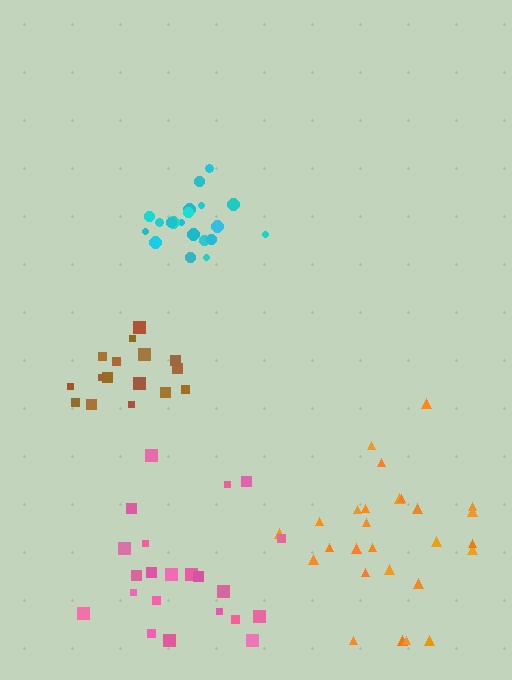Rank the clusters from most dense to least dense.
cyan, brown, pink, orange.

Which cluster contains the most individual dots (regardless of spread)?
Orange (27).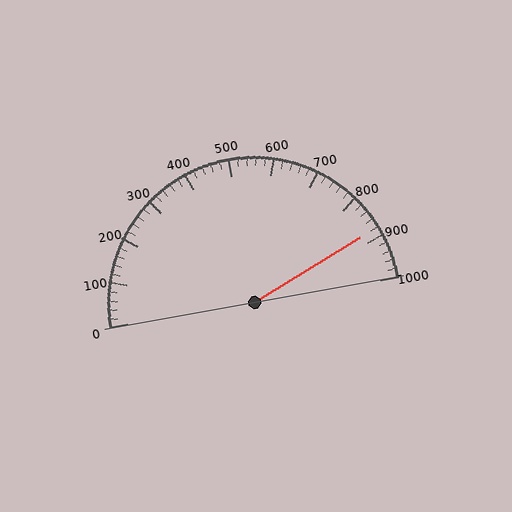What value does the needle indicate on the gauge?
The needle indicates approximately 880.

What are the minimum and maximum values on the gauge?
The gauge ranges from 0 to 1000.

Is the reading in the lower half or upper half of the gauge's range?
The reading is in the upper half of the range (0 to 1000).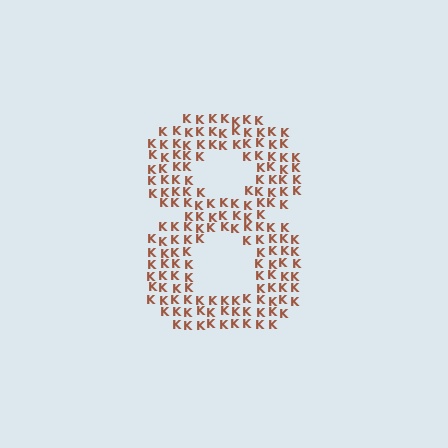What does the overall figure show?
The overall figure shows the digit 8.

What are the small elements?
The small elements are letter K's.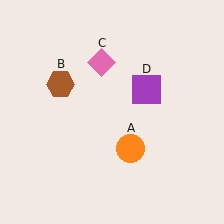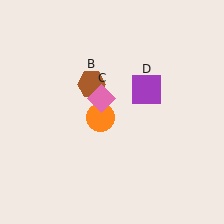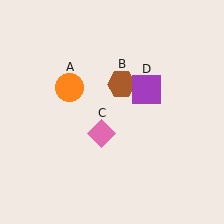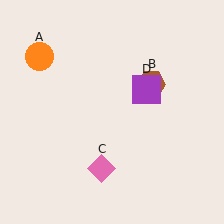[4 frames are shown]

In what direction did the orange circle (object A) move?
The orange circle (object A) moved up and to the left.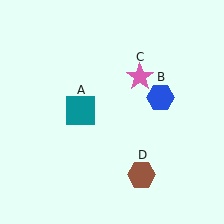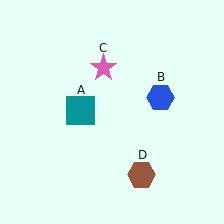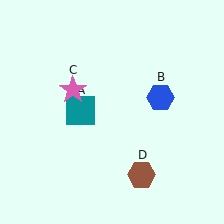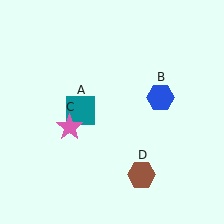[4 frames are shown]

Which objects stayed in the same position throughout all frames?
Teal square (object A) and blue hexagon (object B) and brown hexagon (object D) remained stationary.